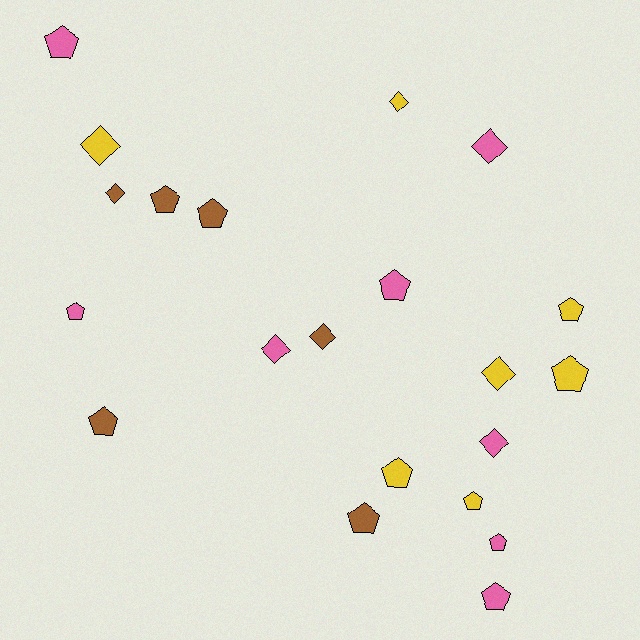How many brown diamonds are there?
There are 2 brown diamonds.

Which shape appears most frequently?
Pentagon, with 13 objects.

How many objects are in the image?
There are 21 objects.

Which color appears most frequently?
Pink, with 8 objects.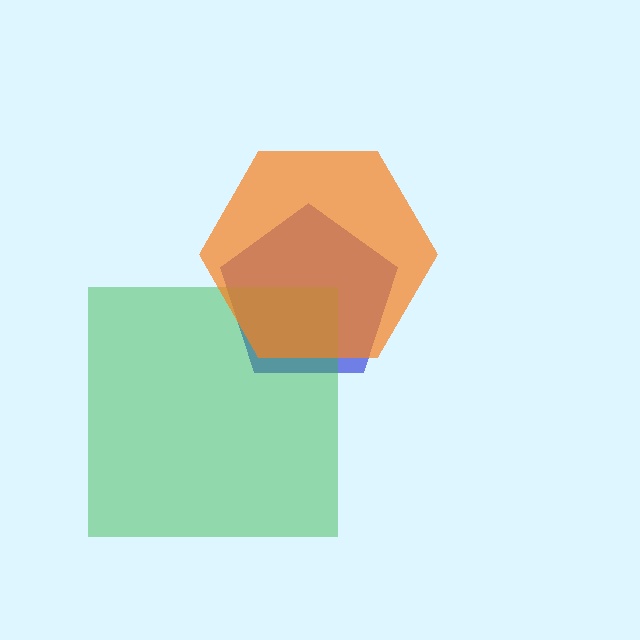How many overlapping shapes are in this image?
There are 3 overlapping shapes in the image.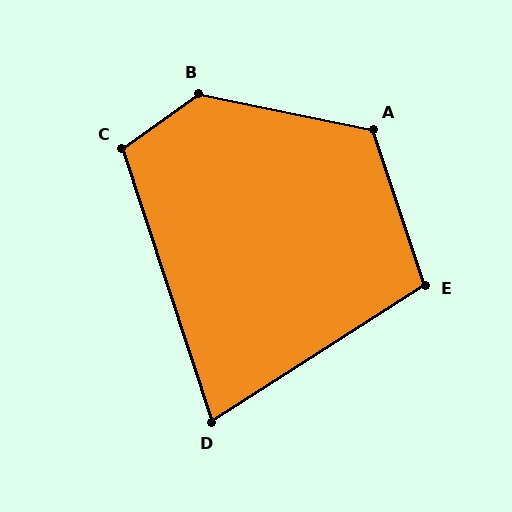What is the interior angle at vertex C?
Approximately 107 degrees (obtuse).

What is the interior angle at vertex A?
Approximately 120 degrees (obtuse).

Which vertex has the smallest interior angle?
D, at approximately 76 degrees.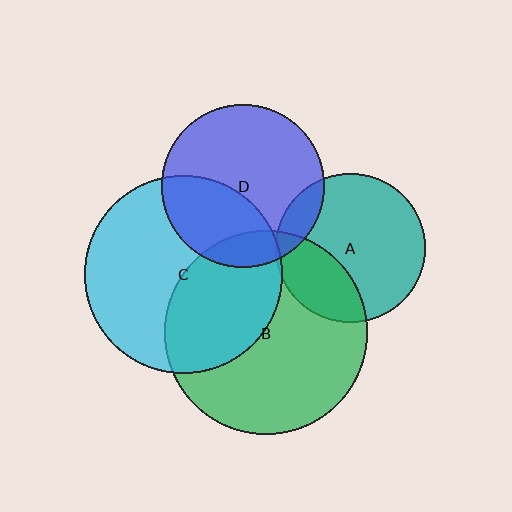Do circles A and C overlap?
Yes.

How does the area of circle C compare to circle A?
Approximately 1.7 times.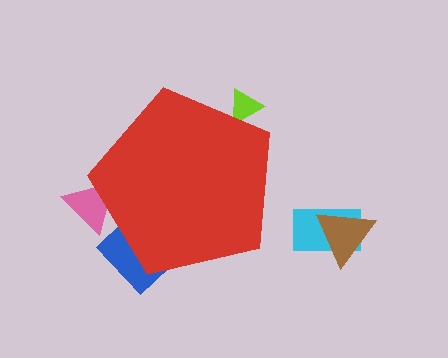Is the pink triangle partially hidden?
Yes, the pink triangle is partially hidden behind the red pentagon.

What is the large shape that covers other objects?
A red pentagon.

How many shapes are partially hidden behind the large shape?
3 shapes are partially hidden.